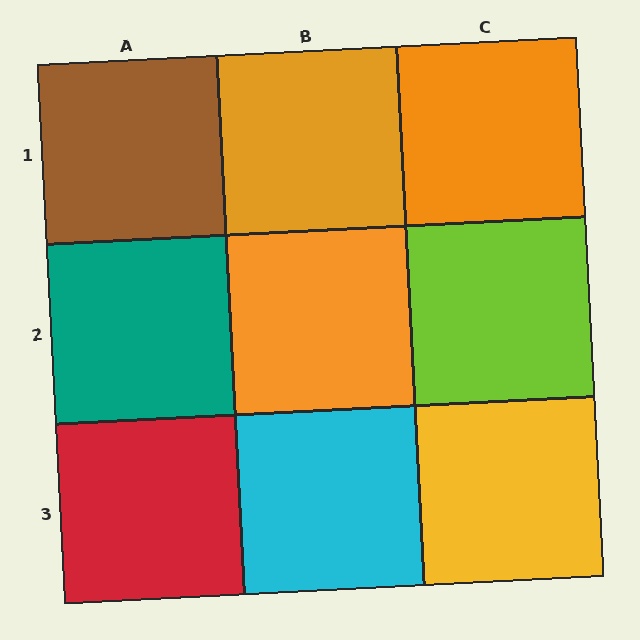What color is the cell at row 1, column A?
Brown.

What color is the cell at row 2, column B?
Orange.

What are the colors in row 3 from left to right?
Red, cyan, yellow.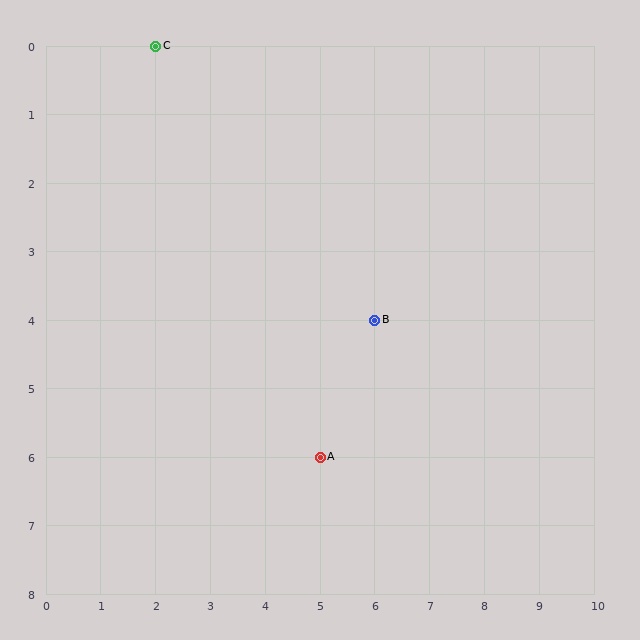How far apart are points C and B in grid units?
Points C and B are 4 columns and 4 rows apart (about 5.7 grid units diagonally).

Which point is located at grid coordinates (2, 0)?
Point C is at (2, 0).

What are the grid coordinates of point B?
Point B is at grid coordinates (6, 4).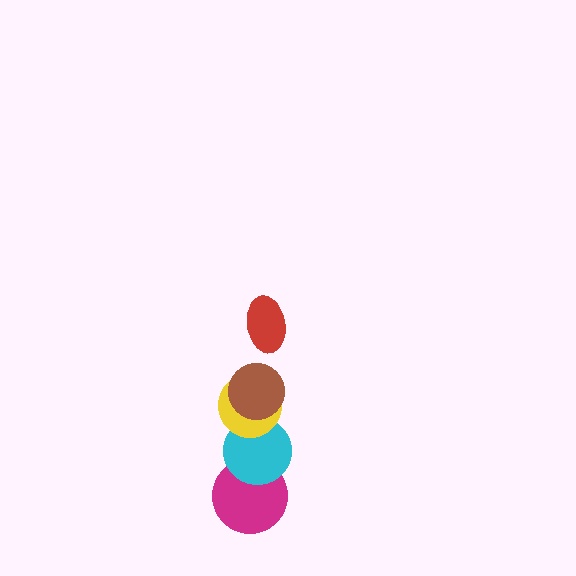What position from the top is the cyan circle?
The cyan circle is 4th from the top.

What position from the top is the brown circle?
The brown circle is 2nd from the top.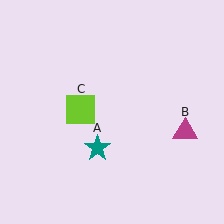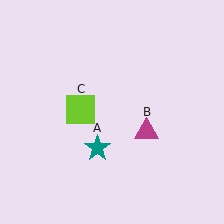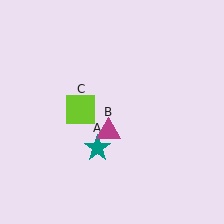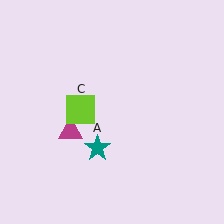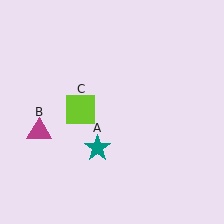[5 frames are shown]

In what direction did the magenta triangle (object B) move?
The magenta triangle (object B) moved left.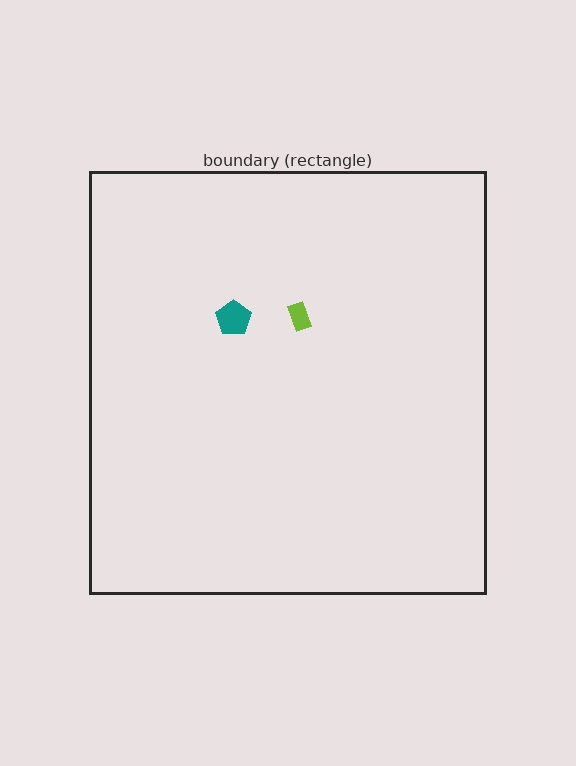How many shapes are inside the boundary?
2 inside, 0 outside.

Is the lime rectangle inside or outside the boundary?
Inside.